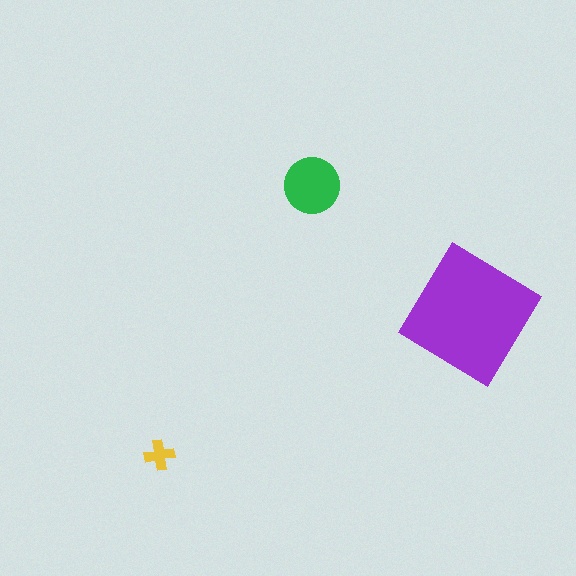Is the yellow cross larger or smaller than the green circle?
Smaller.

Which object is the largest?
The purple diamond.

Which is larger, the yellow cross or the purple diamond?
The purple diamond.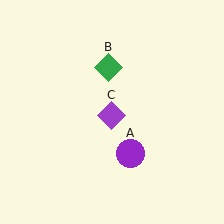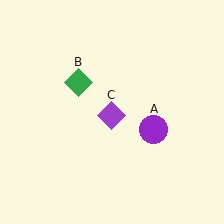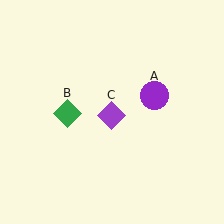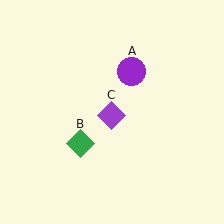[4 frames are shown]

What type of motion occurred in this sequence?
The purple circle (object A), green diamond (object B) rotated counterclockwise around the center of the scene.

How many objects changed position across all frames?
2 objects changed position: purple circle (object A), green diamond (object B).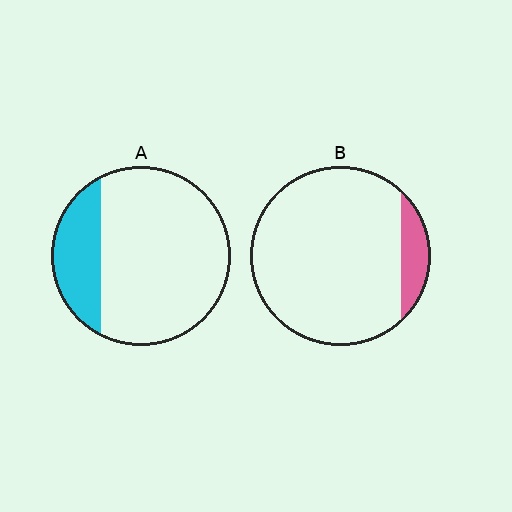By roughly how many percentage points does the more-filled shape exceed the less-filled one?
By roughly 10 percentage points (A over B).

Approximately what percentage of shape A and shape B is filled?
A is approximately 25% and B is approximately 10%.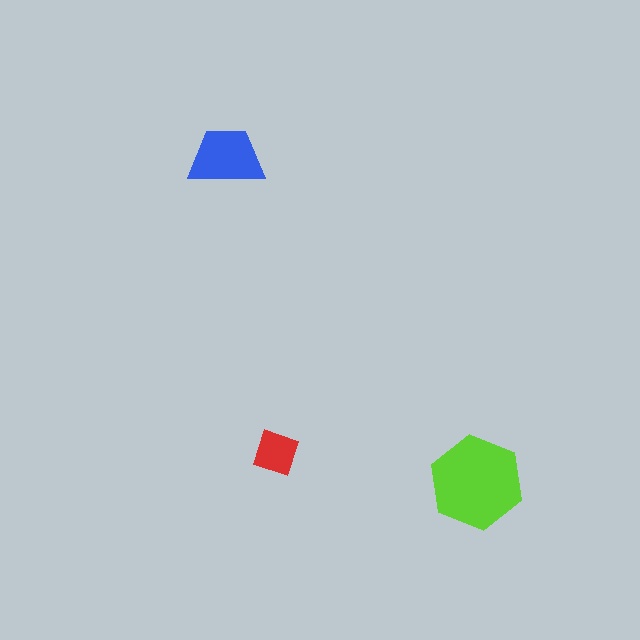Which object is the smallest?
The red square.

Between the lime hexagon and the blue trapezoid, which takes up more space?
The lime hexagon.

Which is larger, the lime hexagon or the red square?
The lime hexagon.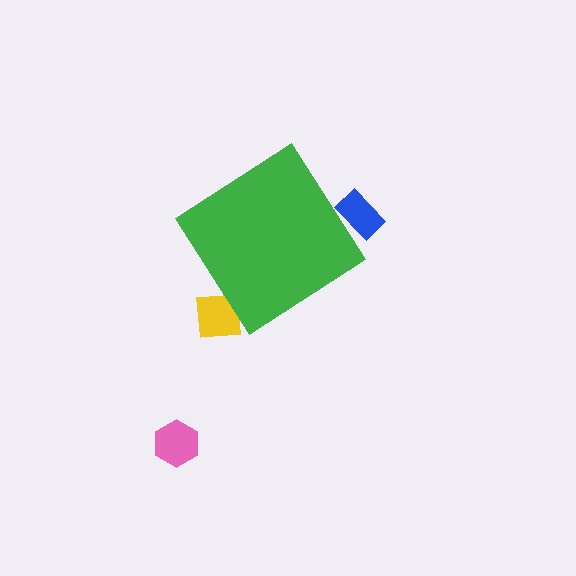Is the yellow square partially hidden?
Yes, the yellow square is partially hidden behind the green diamond.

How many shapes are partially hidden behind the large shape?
2 shapes are partially hidden.